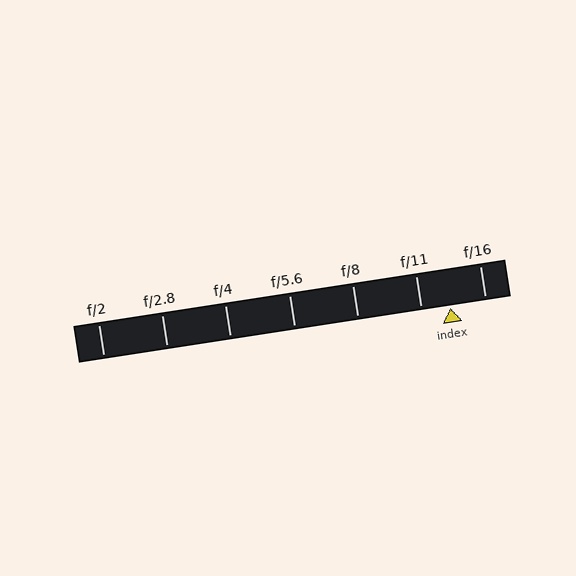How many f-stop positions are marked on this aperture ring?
There are 7 f-stop positions marked.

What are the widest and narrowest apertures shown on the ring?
The widest aperture shown is f/2 and the narrowest is f/16.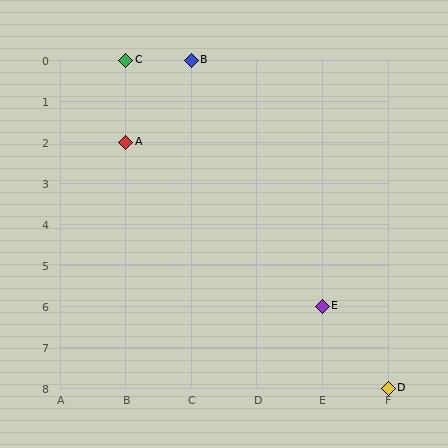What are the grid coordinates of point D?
Point D is at grid coordinates (F, 8).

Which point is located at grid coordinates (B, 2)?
Point A is at (B, 2).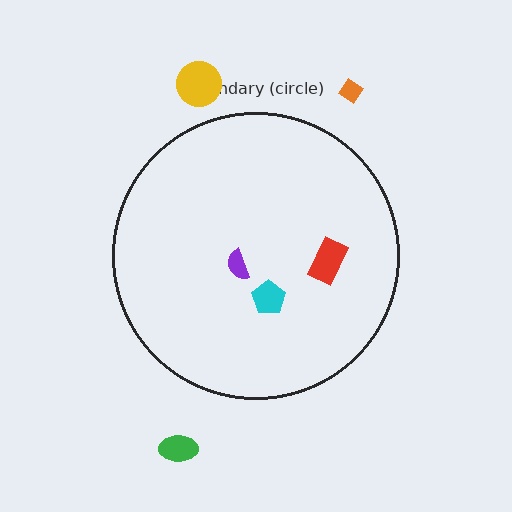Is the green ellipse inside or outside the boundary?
Outside.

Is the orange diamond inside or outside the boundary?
Outside.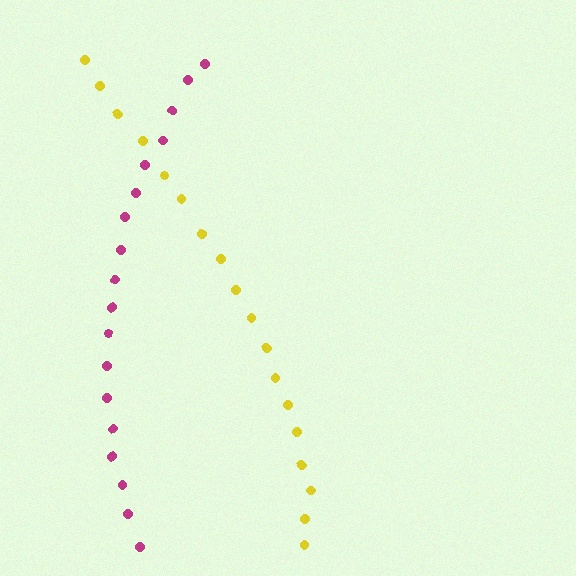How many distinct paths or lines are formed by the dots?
There are 2 distinct paths.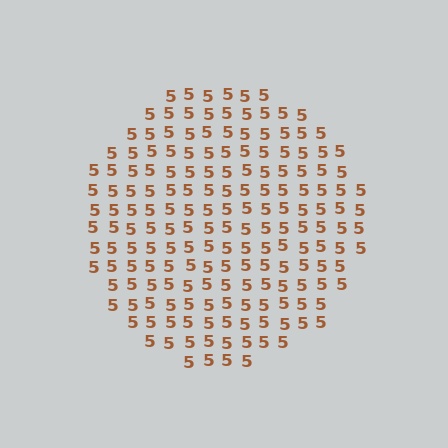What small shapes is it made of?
It is made of small digit 5's.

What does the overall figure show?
The overall figure shows a circle.